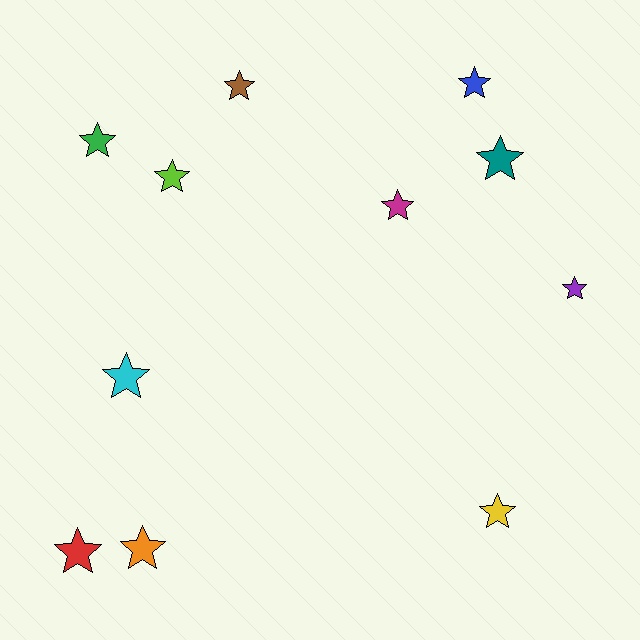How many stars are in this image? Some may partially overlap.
There are 11 stars.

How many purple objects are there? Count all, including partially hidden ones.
There is 1 purple object.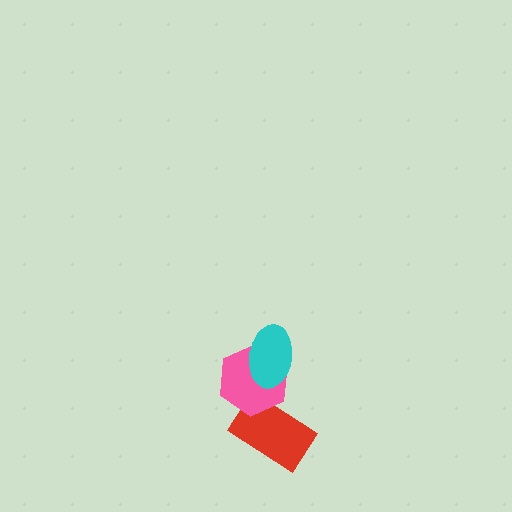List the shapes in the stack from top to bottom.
From top to bottom: the cyan ellipse, the pink hexagon, the red rectangle.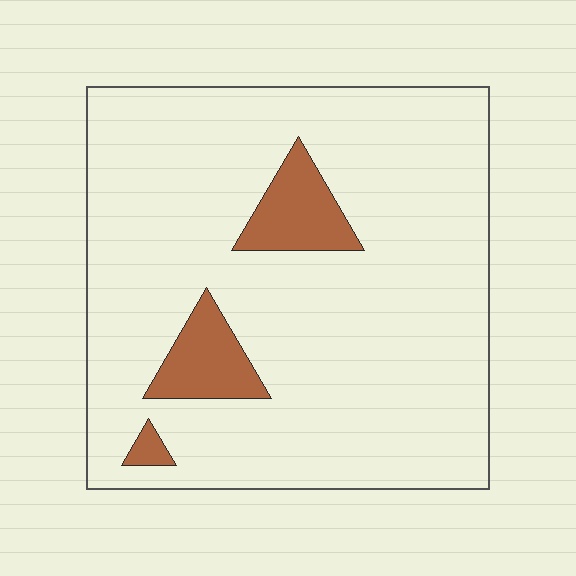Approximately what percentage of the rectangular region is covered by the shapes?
Approximately 10%.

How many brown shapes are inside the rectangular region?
3.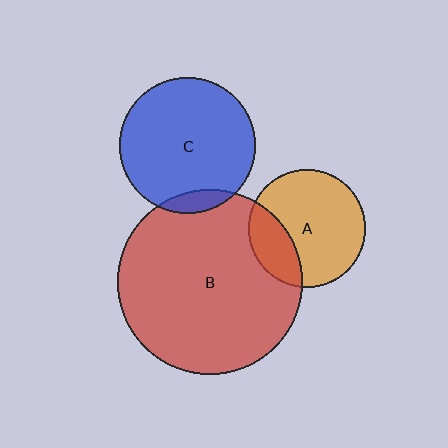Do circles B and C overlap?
Yes.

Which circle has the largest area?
Circle B (red).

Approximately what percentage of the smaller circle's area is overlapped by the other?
Approximately 10%.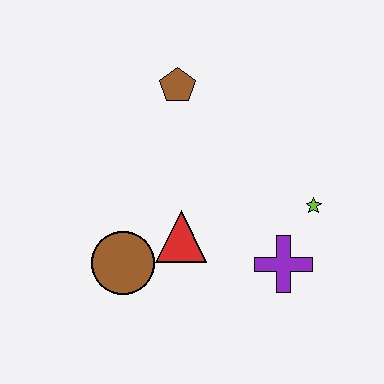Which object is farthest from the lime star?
The brown circle is farthest from the lime star.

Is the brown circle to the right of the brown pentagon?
No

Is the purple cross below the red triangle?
Yes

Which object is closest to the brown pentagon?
The red triangle is closest to the brown pentagon.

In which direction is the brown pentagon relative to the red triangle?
The brown pentagon is above the red triangle.